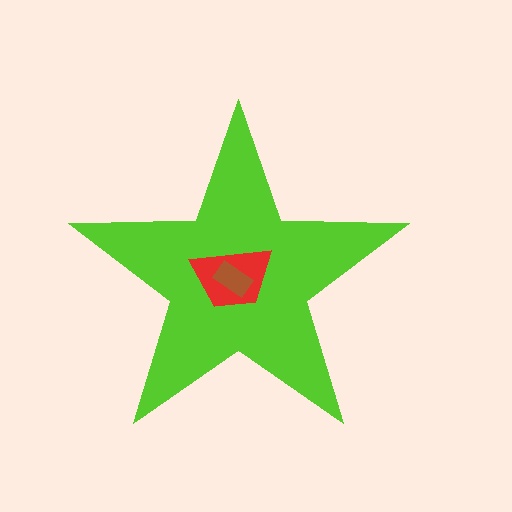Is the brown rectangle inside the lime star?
Yes.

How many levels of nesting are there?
3.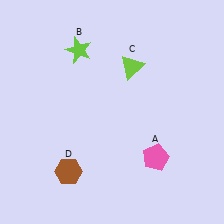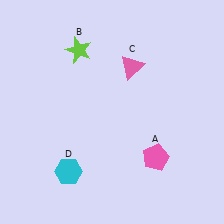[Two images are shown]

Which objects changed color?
C changed from lime to pink. D changed from brown to cyan.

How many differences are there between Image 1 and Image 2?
There are 2 differences between the two images.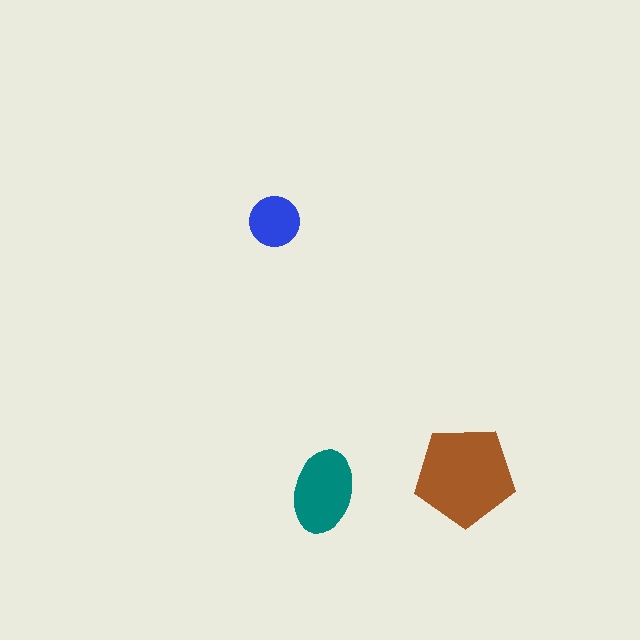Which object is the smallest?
The blue circle.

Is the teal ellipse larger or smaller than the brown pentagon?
Smaller.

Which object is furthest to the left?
The blue circle is leftmost.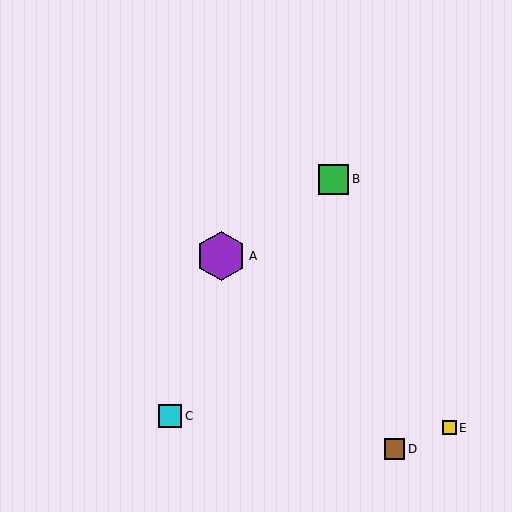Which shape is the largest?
The purple hexagon (labeled A) is the largest.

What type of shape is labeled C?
Shape C is a cyan square.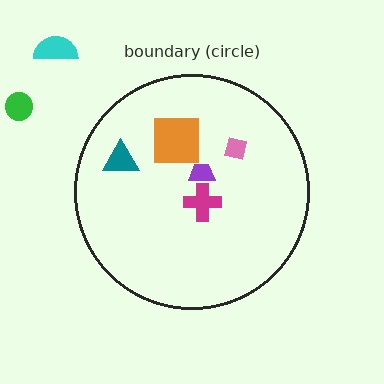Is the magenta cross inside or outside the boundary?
Inside.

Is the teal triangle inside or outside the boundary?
Inside.